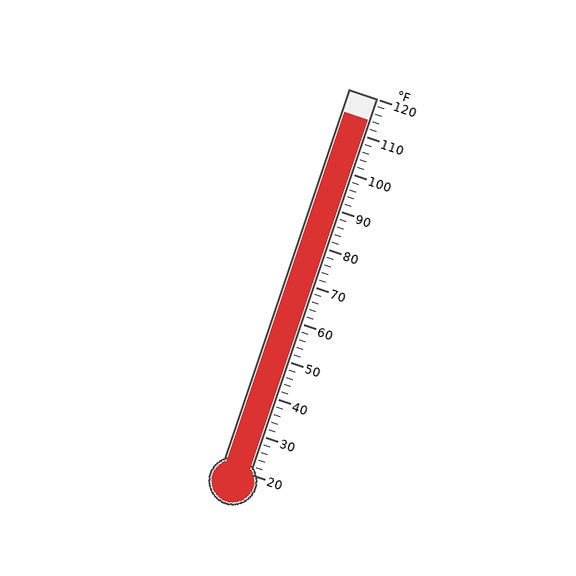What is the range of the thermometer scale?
The thermometer scale ranges from 20°F to 120°F.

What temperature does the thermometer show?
The thermometer shows approximately 114°F.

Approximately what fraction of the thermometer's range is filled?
The thermometer is filled to approximately 95% of its range.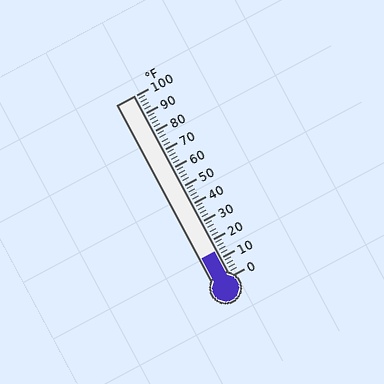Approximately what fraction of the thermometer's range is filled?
The thermometer is filled to approximately 15% of its range.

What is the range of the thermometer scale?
The thermometer scale ranges from 0°F to 100°F.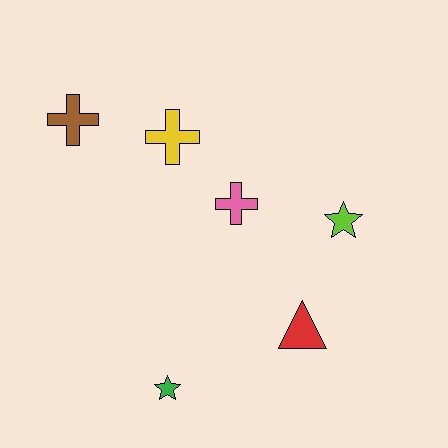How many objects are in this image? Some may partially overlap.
There are 6 objects.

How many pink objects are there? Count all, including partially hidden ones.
There is 1 pink object.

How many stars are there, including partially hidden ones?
There are 2 stars.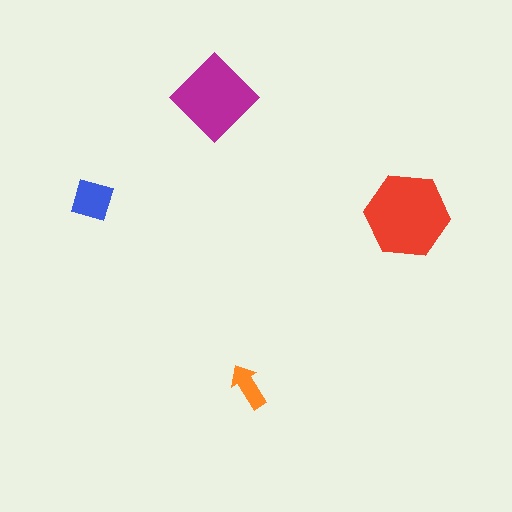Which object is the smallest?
The orange arrow.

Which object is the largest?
The red hexagon.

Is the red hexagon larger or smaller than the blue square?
Larger.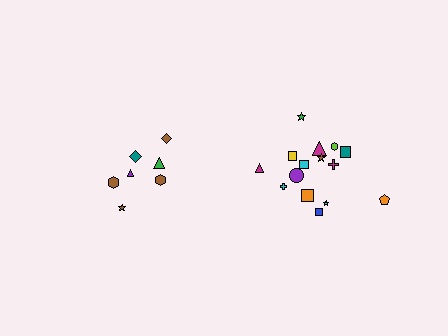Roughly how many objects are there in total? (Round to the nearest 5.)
Roughly 20 objects in total.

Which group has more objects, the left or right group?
The right group.